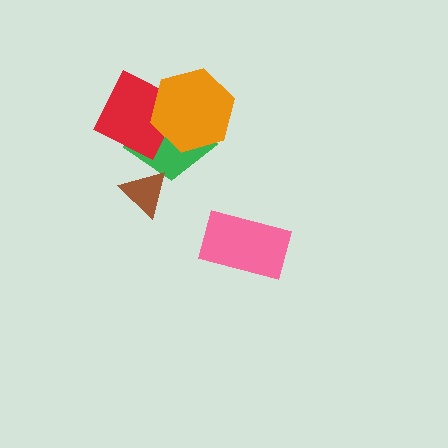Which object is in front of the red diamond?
The orange hexagon is in front of the red diamond.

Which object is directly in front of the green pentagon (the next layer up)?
The red diamond is directly in front of the green pentagon.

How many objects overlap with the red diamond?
2 objects overlap with the red diamond.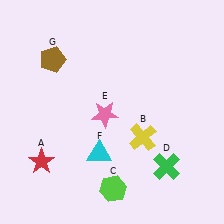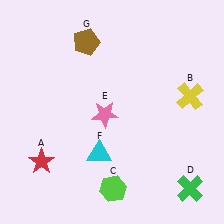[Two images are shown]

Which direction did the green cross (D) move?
The green cross (D) moved right.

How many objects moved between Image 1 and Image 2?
3 objects moved between the two images.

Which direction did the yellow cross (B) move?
The yellow cross (B) moved right.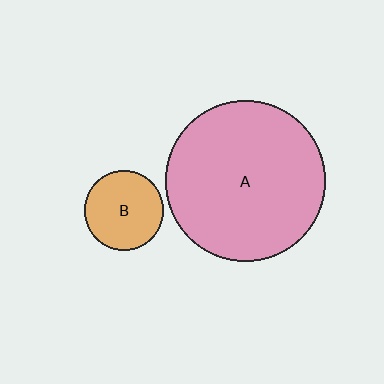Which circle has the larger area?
Circle A (pink).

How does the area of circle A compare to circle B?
Approximately 4.1 times.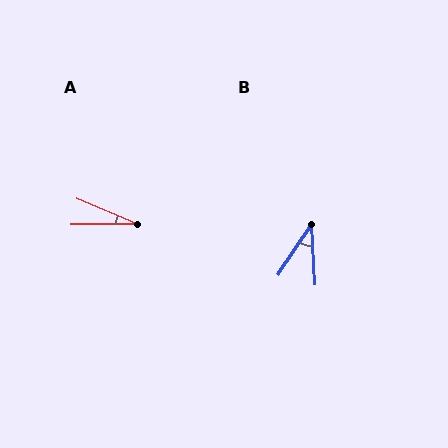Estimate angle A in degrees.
Approximately 24 degrees.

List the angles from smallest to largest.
A (24°), B (36°).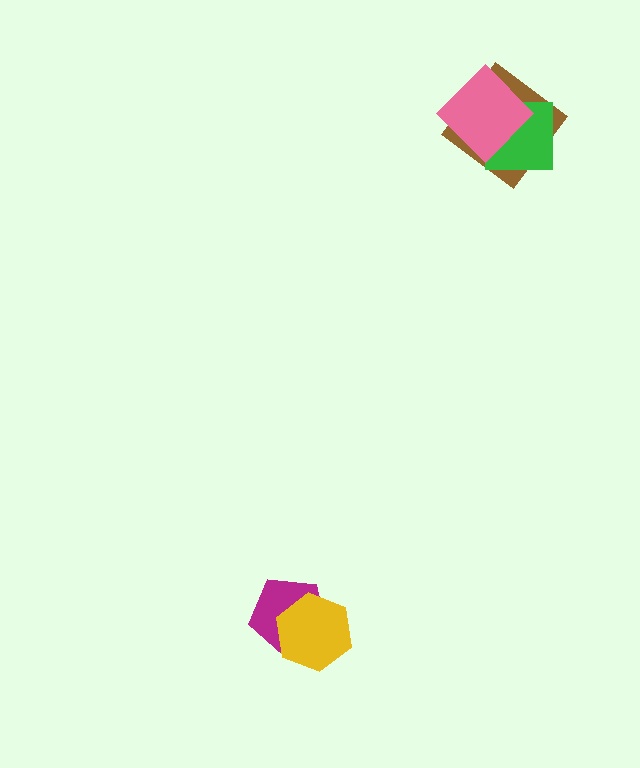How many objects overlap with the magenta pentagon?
1 object overlaps with the magenta pentagon.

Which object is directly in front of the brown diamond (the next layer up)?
The green square is directly in front of the brown diamond.